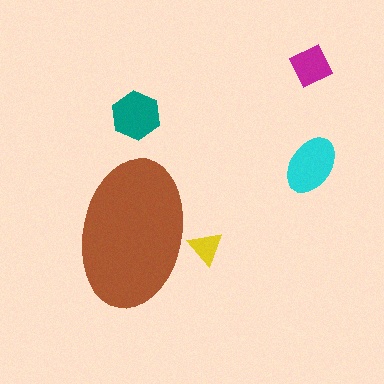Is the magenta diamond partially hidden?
No, the magenta diamond is fully visible.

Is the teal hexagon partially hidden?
No, the teal hexagon is fully visible.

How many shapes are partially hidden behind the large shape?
1 shape is partially hidden.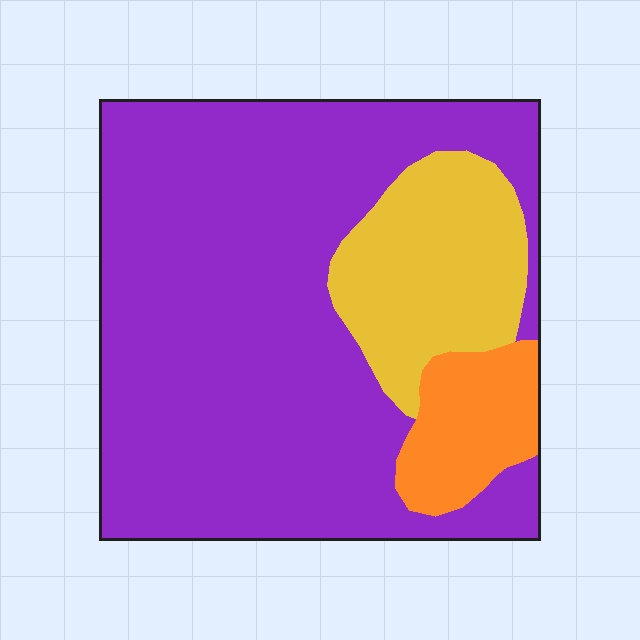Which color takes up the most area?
Purple, at roughly 75%.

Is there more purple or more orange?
Purple.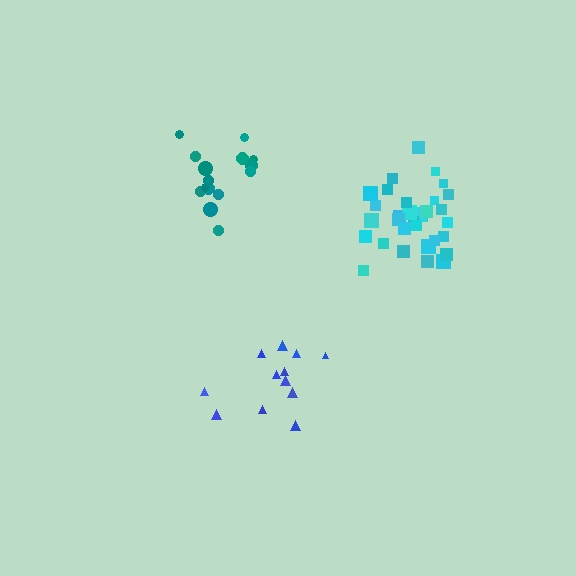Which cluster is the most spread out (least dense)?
Blue.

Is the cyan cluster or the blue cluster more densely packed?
Cyan.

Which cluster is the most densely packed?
Cyan.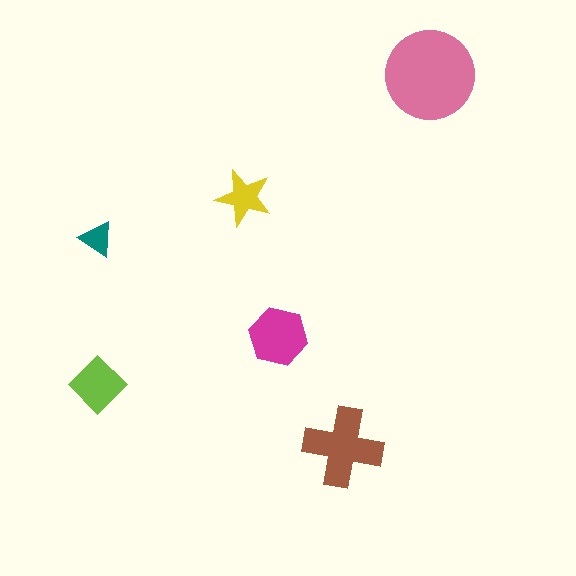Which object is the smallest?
The teal triangle.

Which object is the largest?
The pink circle.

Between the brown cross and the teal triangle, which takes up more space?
The brown cross.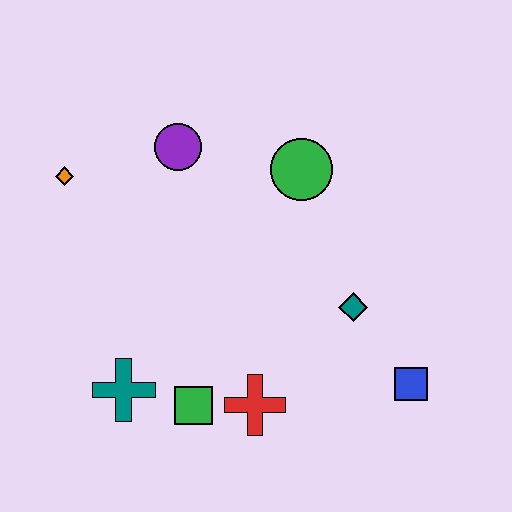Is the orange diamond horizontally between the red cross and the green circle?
No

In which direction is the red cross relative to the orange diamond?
The red cross is below the orange diamond.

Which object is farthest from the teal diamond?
The orange diamond is farthest from the teal diamond.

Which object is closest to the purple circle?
The orange diamond is closest to the purple circle.